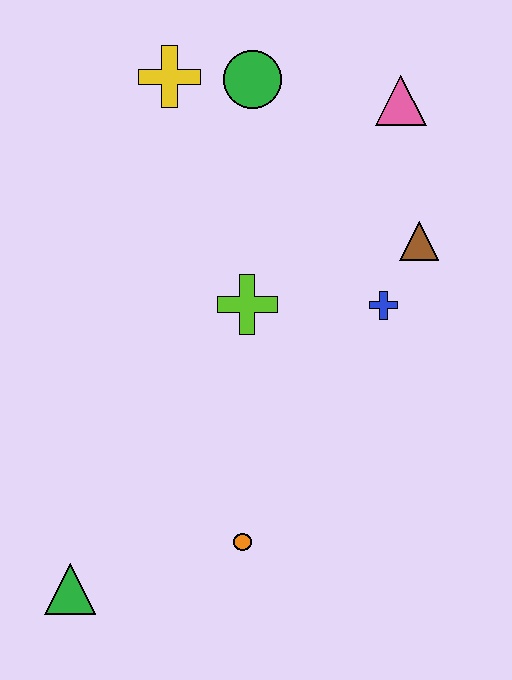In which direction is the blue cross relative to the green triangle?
The blue cross is to the right of the green triangle.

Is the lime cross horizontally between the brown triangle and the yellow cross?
Yes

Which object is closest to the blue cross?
The brown triangle is closest to the blue cross.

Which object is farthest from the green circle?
The green triangle is farthest from the green circle.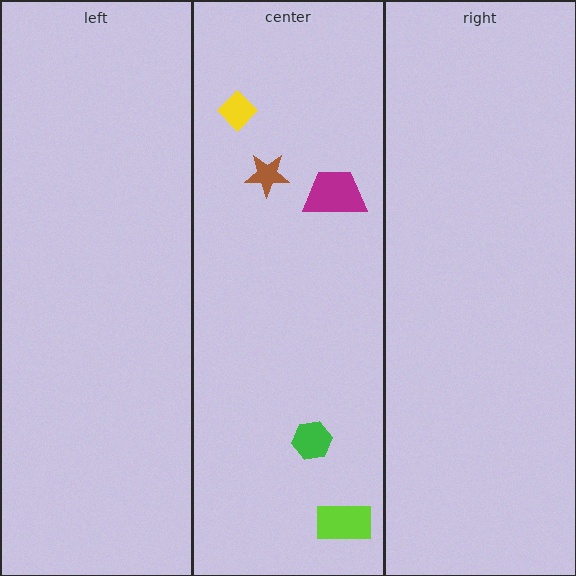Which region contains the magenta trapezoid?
The center region.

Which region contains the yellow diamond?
The center region.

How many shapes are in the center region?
5.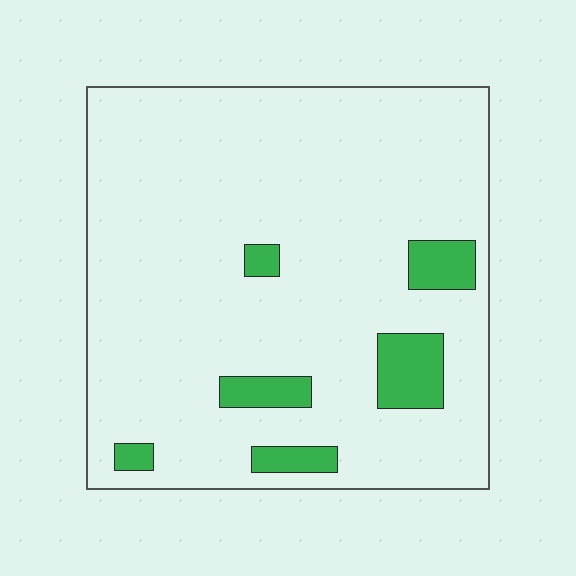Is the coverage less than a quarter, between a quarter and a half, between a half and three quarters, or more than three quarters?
Less than a quarter.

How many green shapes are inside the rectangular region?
6.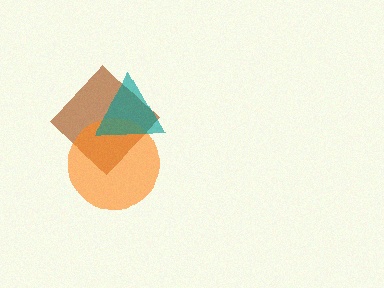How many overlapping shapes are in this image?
There are 3 overlapping shapes in the image.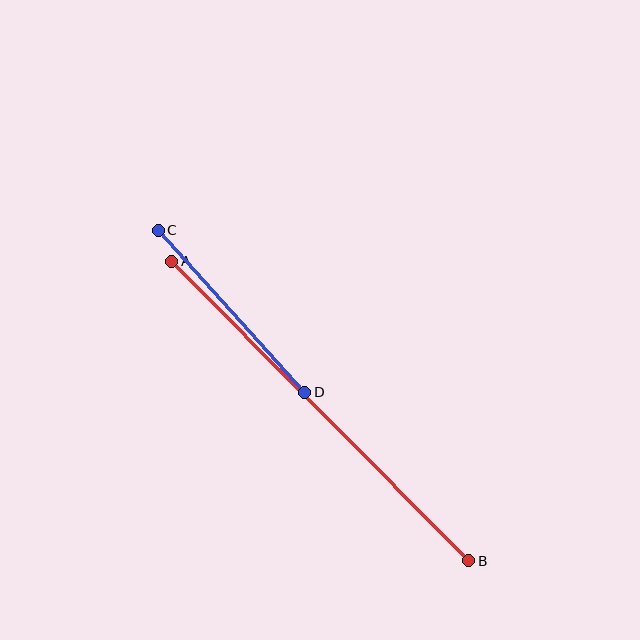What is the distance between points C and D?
The distance is approximately 219 pixels.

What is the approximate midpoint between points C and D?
The midpoint is at approximately (232, 311) pixels.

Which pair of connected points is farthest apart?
Points A and B are farthest apart.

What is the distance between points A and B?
The distance is approximately 422 pixels.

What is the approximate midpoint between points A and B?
The midpoint is at approximately (320, 411) pixels.